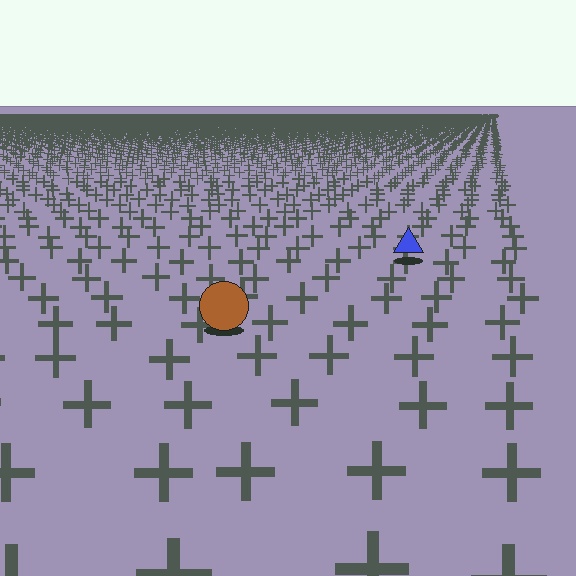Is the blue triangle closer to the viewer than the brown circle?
No. The brown circle is closer — you can tell from the texture gradient: the ground texture is coarser near it.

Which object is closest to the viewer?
The brown circle is closest. The texture marks near it are larger and more spread out.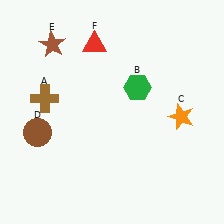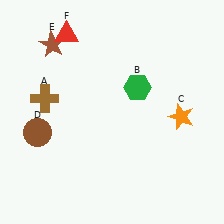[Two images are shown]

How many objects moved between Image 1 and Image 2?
1 object moved between the two images.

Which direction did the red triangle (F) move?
The red triangle (F) moved left.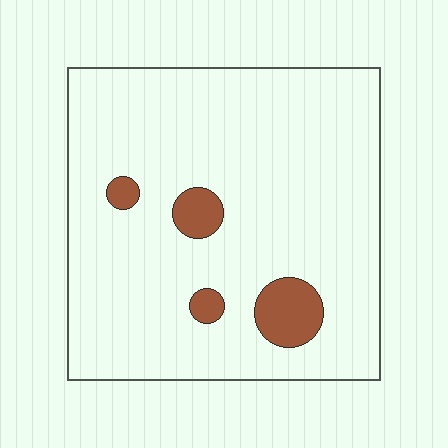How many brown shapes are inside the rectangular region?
4.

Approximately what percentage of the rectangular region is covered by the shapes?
Approximately 10%.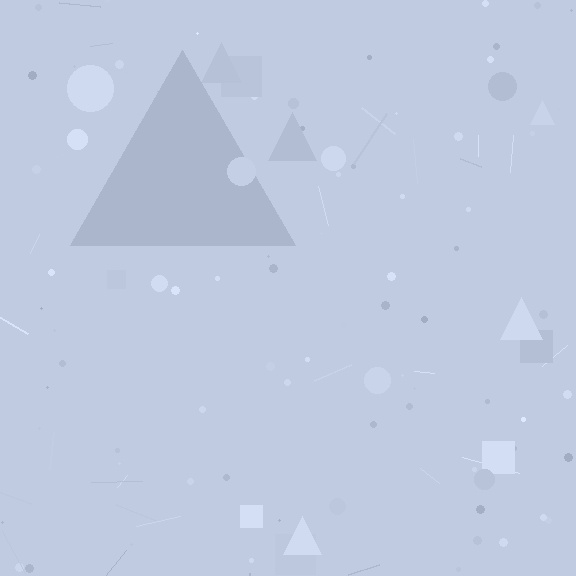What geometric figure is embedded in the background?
A triangle is embedded in the background.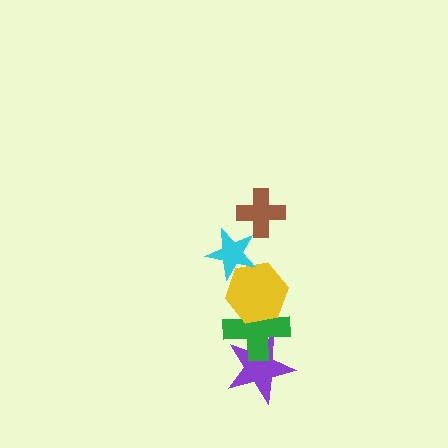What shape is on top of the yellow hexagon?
The cyan star is on top of the yellow hexagon.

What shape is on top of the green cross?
The yellow hexagon is on top of the green cross.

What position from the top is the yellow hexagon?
The yellow hexagon is 3rd from the top.